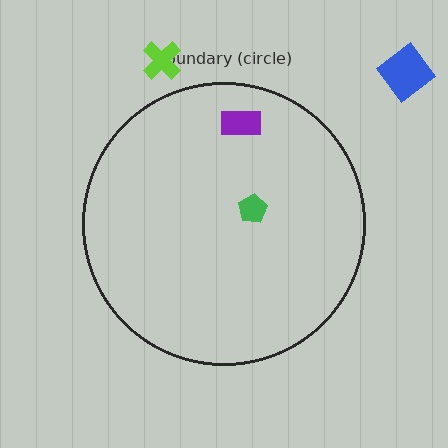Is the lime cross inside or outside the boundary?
Outside.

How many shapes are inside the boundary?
2 inside, 2 outside.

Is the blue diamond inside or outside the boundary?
Outside.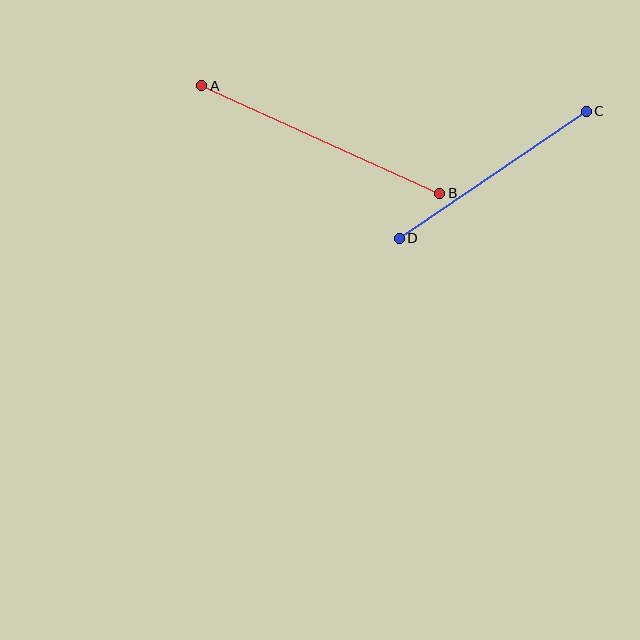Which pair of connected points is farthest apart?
Points A and B are farthest apart.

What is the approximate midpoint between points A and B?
The midpoint is at approximately (321, 140) pixels.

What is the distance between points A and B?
The distance is approximately 261 pixels.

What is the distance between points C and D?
The distance is approximately 226 pixels.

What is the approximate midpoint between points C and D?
The midpoint is at approximately (493, 175) pixels.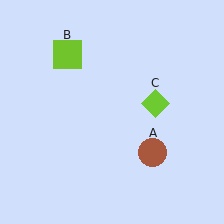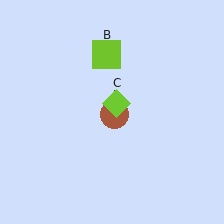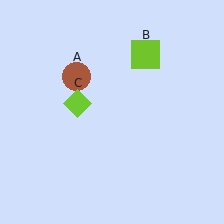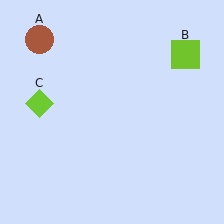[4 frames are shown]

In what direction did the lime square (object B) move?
The lime square (object B) moved right.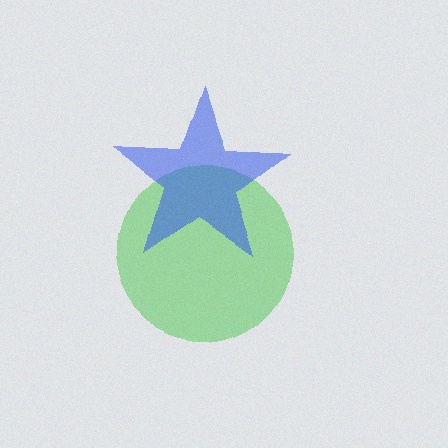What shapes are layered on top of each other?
The layered shapes are: a green circle, a blue star.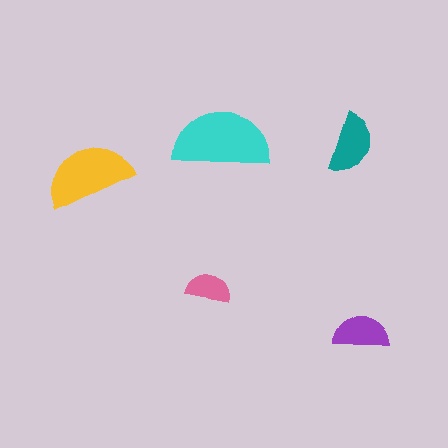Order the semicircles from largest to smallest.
the cyan one, the yellow one, the teal one, the purple one, the pink one.